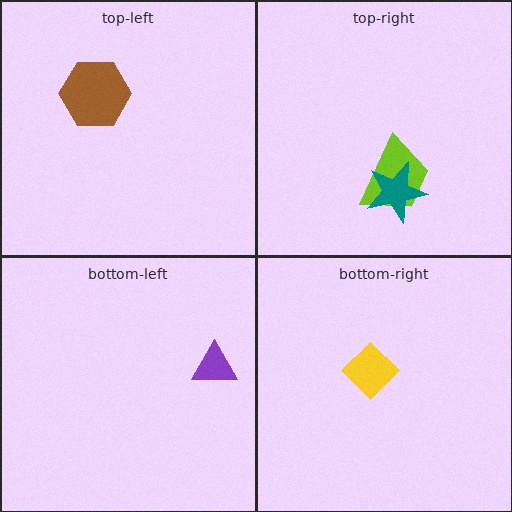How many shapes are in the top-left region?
1.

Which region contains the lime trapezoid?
The top-right region.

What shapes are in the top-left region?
The brown hexagon.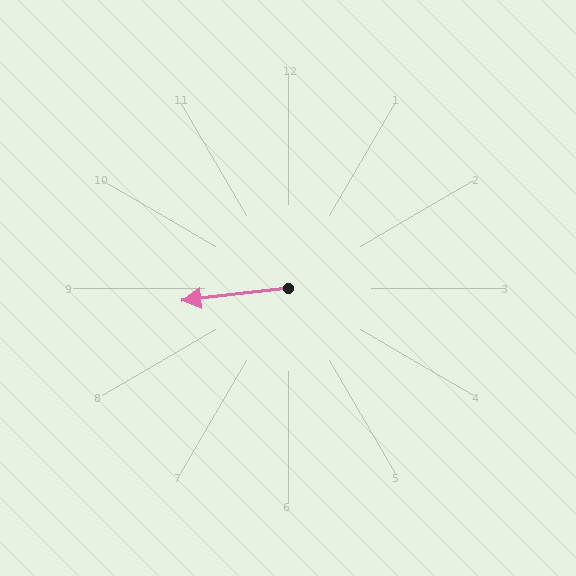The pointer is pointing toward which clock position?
Roughly 9 o'clock.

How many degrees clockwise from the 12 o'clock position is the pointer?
Approximately 263 degrees.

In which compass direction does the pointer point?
West.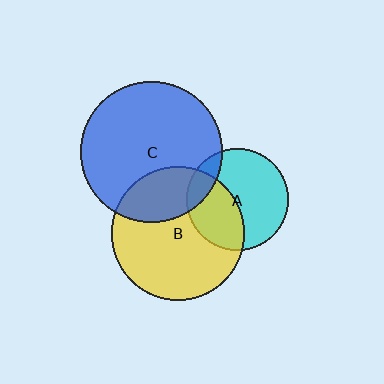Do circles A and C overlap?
Yes.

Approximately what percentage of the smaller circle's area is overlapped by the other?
Approximately 15%.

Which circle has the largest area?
Circle C (blue).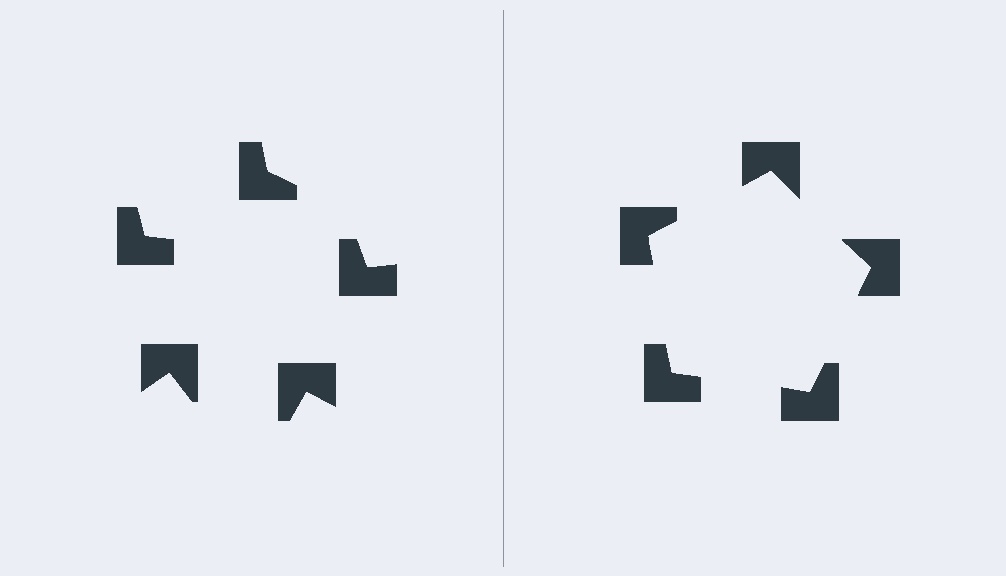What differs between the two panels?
The notched squares are positioned identically on both sides; only the wedge orientations differ. On the right they align to a pentagon; on the left they are misaligned.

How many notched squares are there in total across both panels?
10 — 5 on each side.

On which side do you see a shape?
An illusory pentagon appears on the right side. On the left side the wedge cuts are rotated, so no coherent shape forms.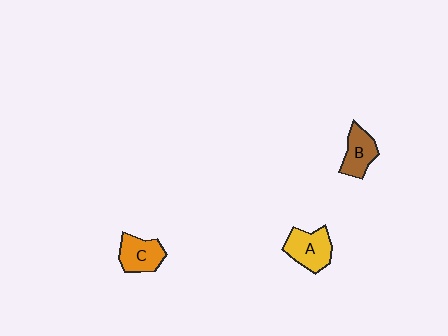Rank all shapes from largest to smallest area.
From largest to smallest: A (yellow), C (orange), B (brown).